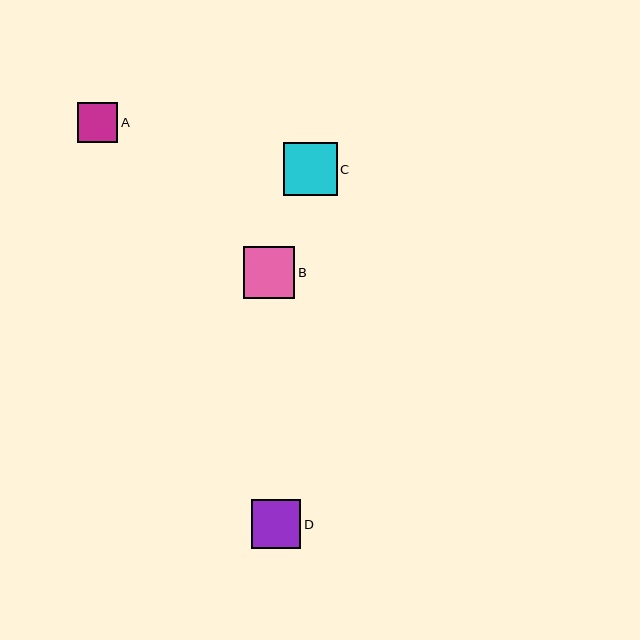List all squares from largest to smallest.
From largest to smallest: C, B, D, A.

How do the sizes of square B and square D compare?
Square B and square D are approximately the same size.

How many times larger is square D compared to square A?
Square D is approximately 1.2 times the size of square A.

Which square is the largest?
Square C is the largest with a size of approximately 53 pixels.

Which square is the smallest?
Square A is the smallest with a size of approximately 40 pixels.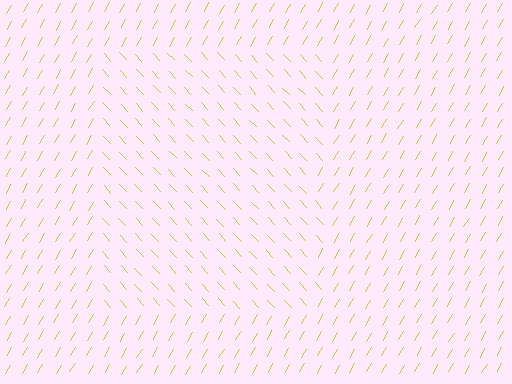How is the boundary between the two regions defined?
The boundary is defined purely by a change in line orientation (approximately 73 degrees difference). All lines are the same color and thickness.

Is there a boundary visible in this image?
Yes, there is a texture boundary formed by a change in line orientation.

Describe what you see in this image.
The image is filled with small yellow line segments. A rectangle region in the image has lines oriented differently from the surrounding lines, creating a visible texture boundary.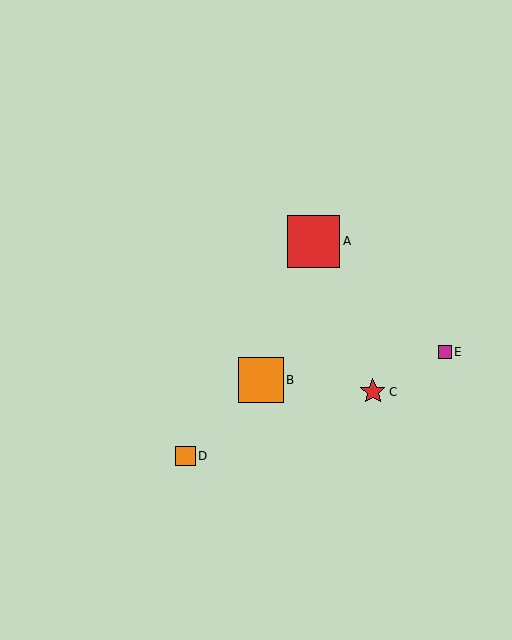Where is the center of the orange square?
The center of the orange square is at (186, 456).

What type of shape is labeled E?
Shape E is a magenta square.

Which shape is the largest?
The red square (labeled A) is the largest.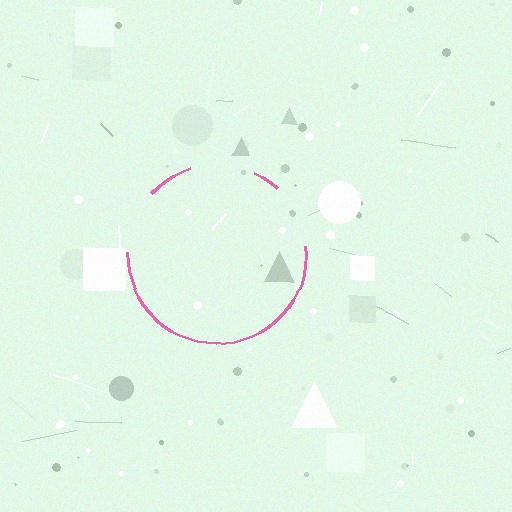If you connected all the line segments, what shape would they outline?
They would outline a circle.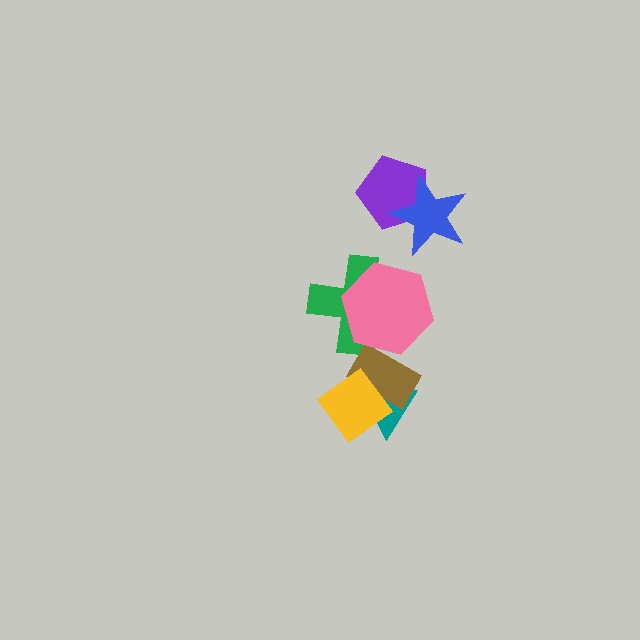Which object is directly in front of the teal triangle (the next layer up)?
The brown rectangle is directly in front of the teal triangle.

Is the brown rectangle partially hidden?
Yes, it is partially covered by another shape.